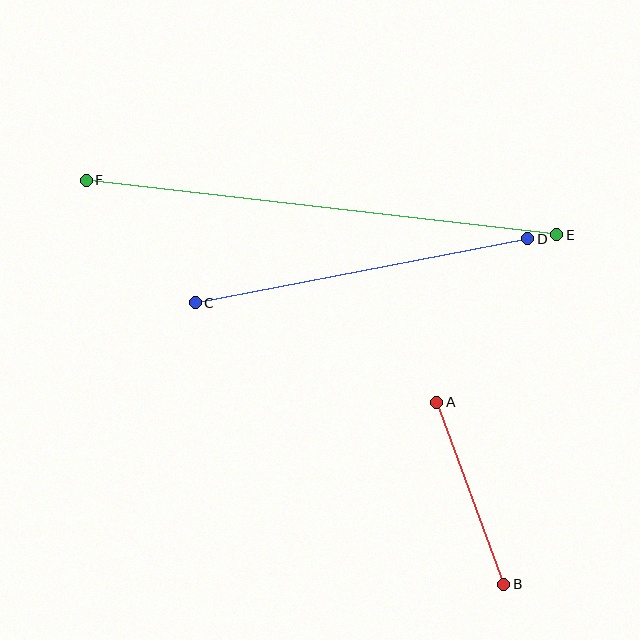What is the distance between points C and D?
The distance is approximately 339 pixels.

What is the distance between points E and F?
The distance is approximately 473 pixels.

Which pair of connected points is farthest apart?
Points E and F are farthest apart.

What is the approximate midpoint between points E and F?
The midpoint is at approximately (321, 208) pixels.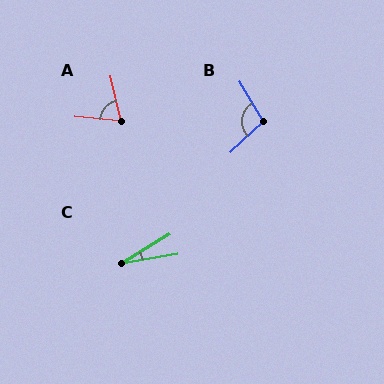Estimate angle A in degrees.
Approximately 72 degrees.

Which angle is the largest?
B, at approximately 102 degrees.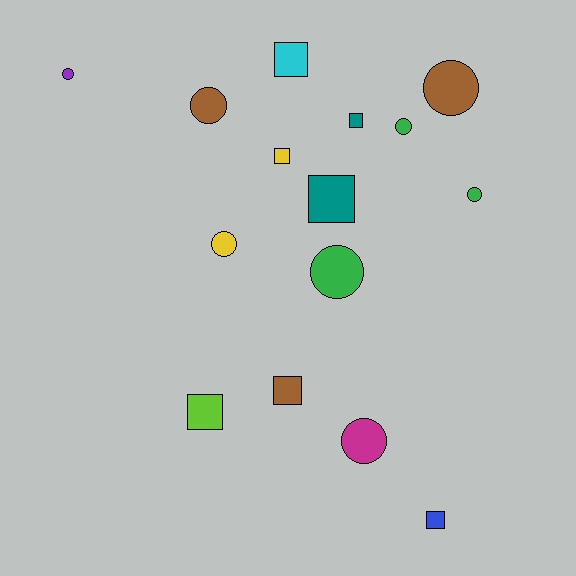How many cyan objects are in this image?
There is 1 cyan object.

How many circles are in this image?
There are 8 circles.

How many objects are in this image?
There are 15 objects.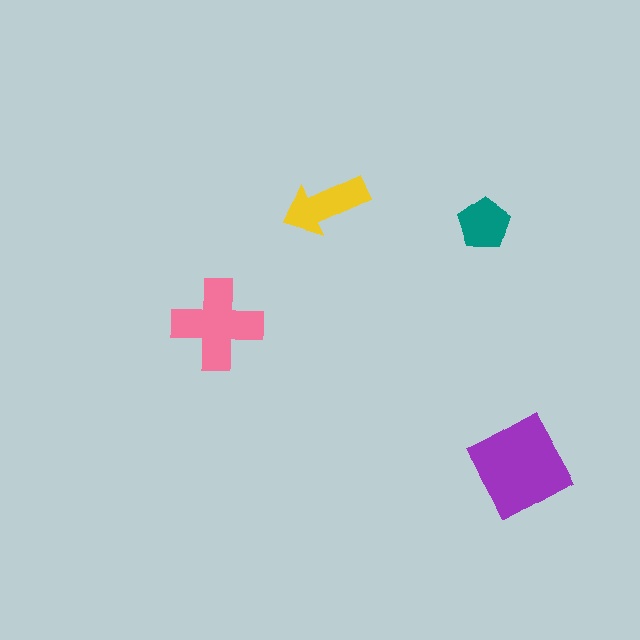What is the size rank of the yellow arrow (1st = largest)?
3rd.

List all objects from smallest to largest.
The teal pentagon, the yellow arrow, the pink cross, the purple diamond.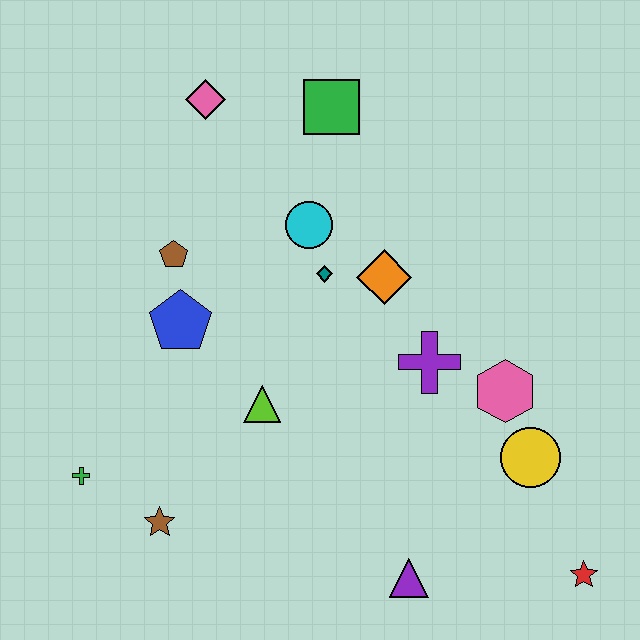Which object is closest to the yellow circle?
The pink hexagon is closest to the yellow circle.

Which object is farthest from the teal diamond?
The red star is farthest from the teal diamond.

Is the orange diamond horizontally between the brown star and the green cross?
No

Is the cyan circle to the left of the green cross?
No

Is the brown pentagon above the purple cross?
Yes